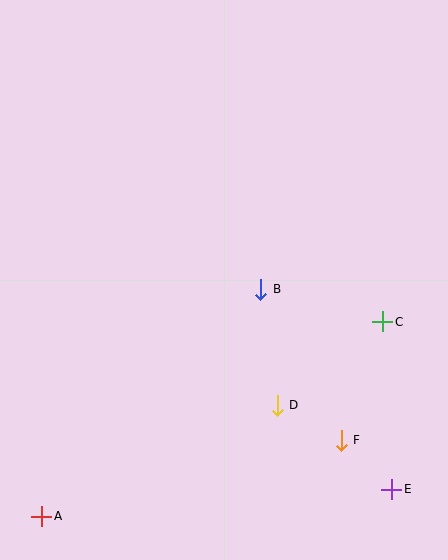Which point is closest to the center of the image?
Point B at (261, 289) is closest to the center.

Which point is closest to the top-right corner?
Point C is closest to the top-right corner.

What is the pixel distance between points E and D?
The distance between E and D is 142 pixels.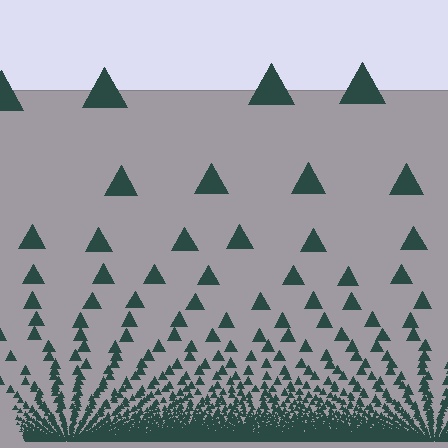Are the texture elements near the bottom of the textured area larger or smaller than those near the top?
Smaller. The gradient is inverted — elements near the bottom are smaller and denser.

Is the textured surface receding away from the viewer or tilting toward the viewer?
The surface appears to tilt toward the viewer. Texture elements get larger and sparser toward the top.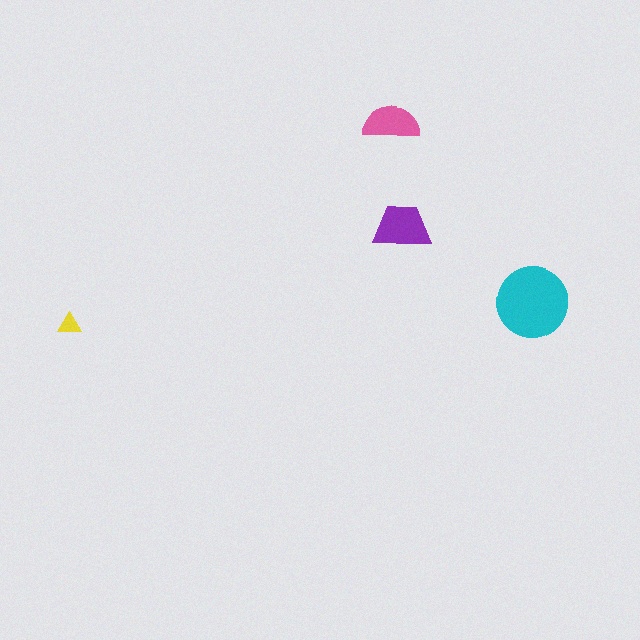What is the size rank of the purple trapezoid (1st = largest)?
2nd.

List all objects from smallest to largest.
The yellow triangle, the pink semicircle, the purple trapezoid, the cyan circle.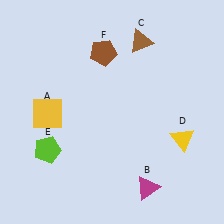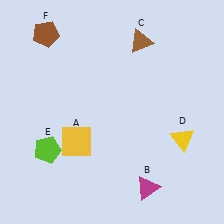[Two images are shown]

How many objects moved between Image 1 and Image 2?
2 objects moved between the two images.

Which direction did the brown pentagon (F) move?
The brown pentagon (F) moved left.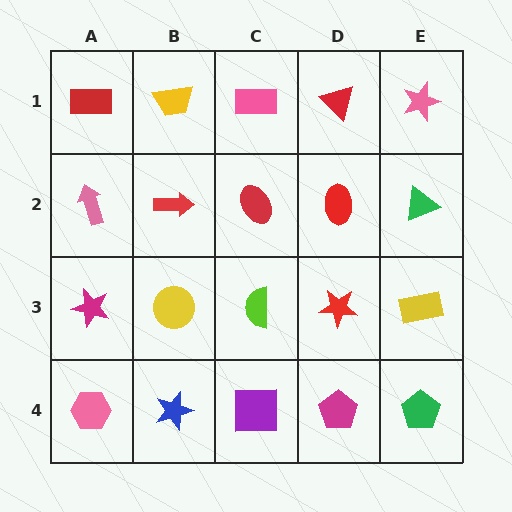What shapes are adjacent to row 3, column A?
A pink arrow (row 2, column A), a pink hexagon (row 4, column A), a yellow circle (row 3, column B).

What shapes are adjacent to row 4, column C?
A lime semicircle (row 3, column C), a blue star (row 4, column B), a magenta pentagon (row 4, column D).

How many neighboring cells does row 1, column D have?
3.